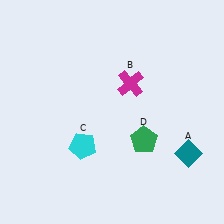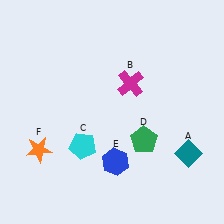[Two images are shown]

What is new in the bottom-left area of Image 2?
An orange star (F) was added in the bottom-left area of Image 2.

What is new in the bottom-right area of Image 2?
A blue hexagon (E) was added in the bottom-right area of Image 2.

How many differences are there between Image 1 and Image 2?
There are 2 differences between the two images.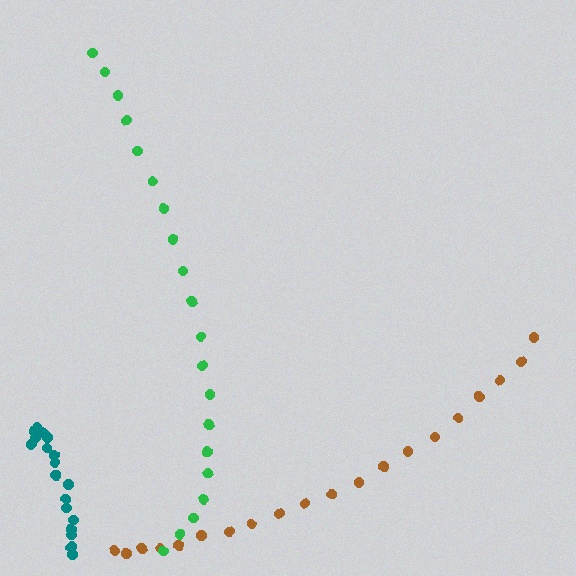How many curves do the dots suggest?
There are 3 distinct paths.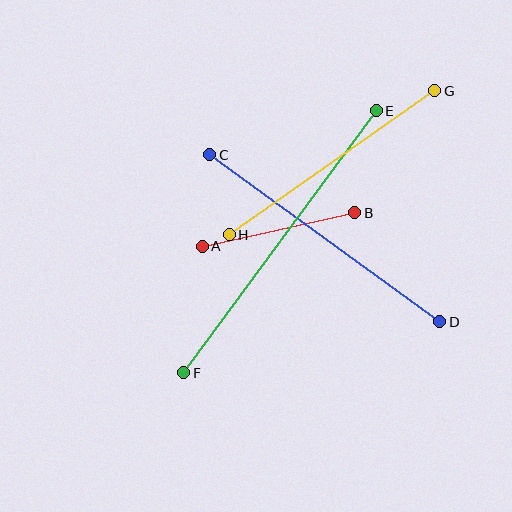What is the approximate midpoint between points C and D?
The midpoint is at approximately (325, 238) pixels.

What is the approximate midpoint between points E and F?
The midpoint is at approximately (280, 242) pixels.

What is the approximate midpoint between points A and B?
The midpoint is at approximately (278, 230) pixels.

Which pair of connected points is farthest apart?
Points E and F are farthest apart.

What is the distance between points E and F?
The distance is approximately 325 pixels.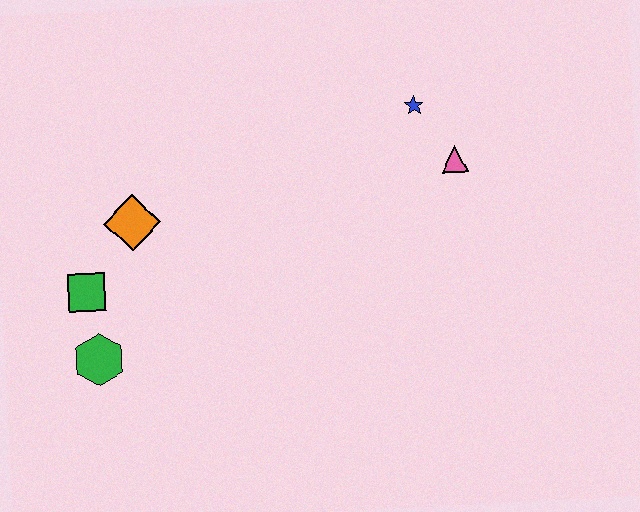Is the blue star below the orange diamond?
No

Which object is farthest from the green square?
The pink triangle is farthest from the green square.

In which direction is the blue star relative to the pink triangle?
The blue star is above the pink triangle.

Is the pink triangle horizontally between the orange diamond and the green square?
No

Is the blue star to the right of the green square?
Yes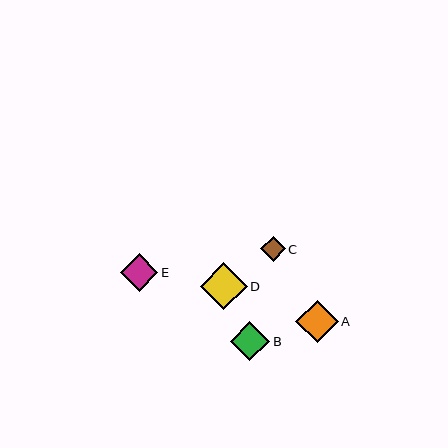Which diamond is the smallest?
Diamond C is the smallest with a size of approximately 25 pixels.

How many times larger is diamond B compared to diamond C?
Diamond B is approximately 1.6 times the size of diamond C.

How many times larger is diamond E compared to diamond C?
Diamond E is approximately 1.5 times the size of diamond C.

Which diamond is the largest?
Diamond D is the largest with a size of approximately 47 pixels.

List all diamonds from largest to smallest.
From largest to smallest: D, A, B, E, C.